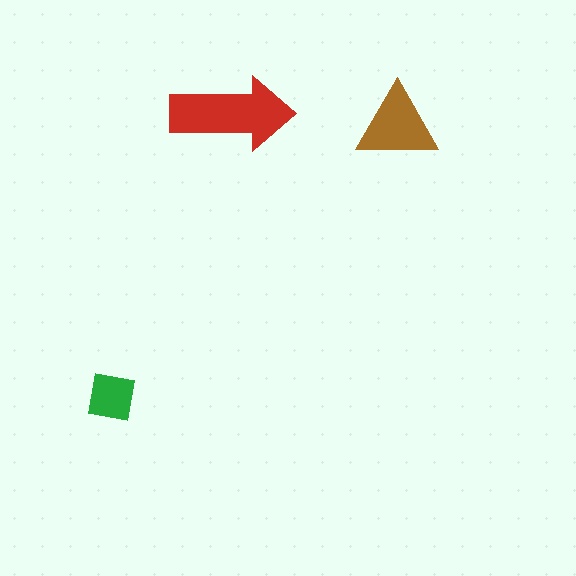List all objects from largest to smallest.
The red arrow, the brown triangle, the green square.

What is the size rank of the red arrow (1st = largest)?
1st.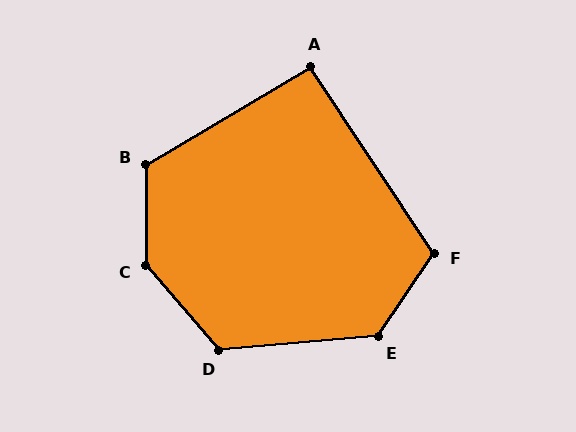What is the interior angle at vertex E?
Approximately 128 degrees (obtuse).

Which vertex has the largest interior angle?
C, at approximately 139 degrees.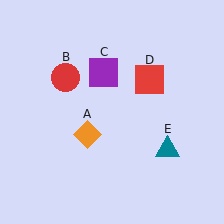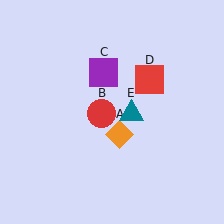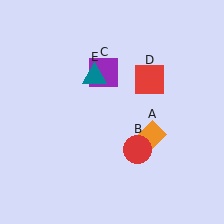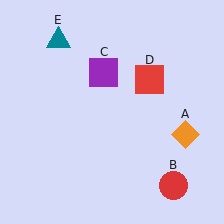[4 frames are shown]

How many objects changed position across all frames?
3 objects changed position: orange diamond (object A), red circle (object B), teal triangle (object E).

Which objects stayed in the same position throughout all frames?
Purple square (object C) and red square (object D) remained stationary.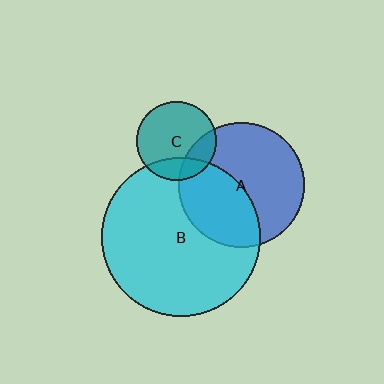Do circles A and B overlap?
Yes.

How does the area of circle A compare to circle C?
Approximately 2.5 times.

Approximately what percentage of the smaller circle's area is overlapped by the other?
Approximately 40%.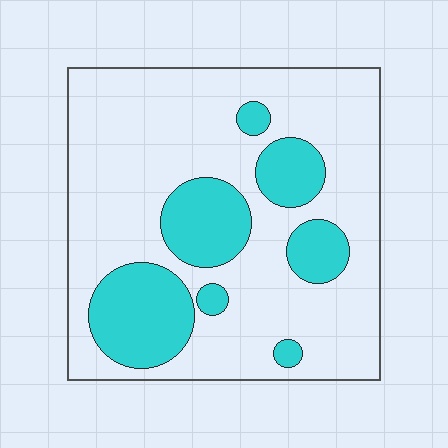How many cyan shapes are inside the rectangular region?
7.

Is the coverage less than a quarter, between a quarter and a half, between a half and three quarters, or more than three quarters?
Between a quarter and a half.